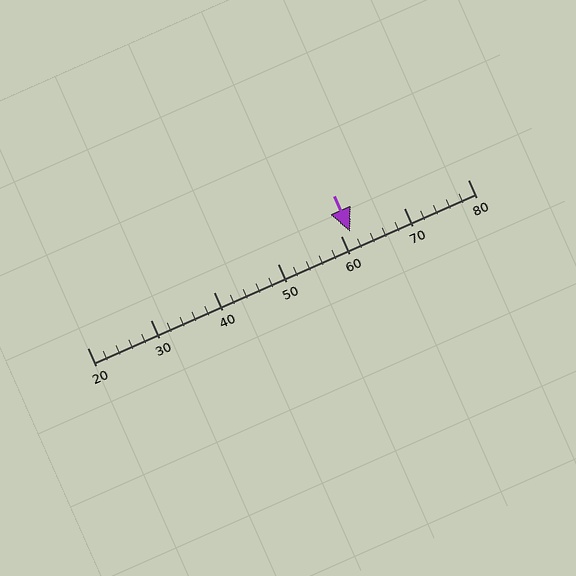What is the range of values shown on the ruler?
The ruler shows values from 20 to 80.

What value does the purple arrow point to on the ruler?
The purple arrow points to approximately 61.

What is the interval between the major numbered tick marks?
The major tick marks are spaced 10 units apart.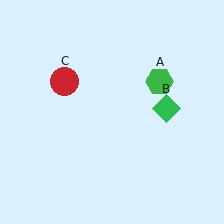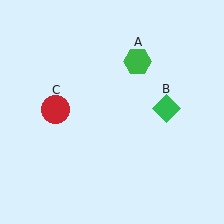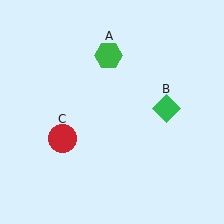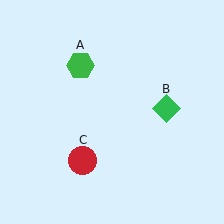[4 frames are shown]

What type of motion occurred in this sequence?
The green hexagon (object A), red circle (object C) rotated counterclockwise around the center of the scene.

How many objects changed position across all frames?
2 objects changed position: green hexagon (object A), red circle (object C).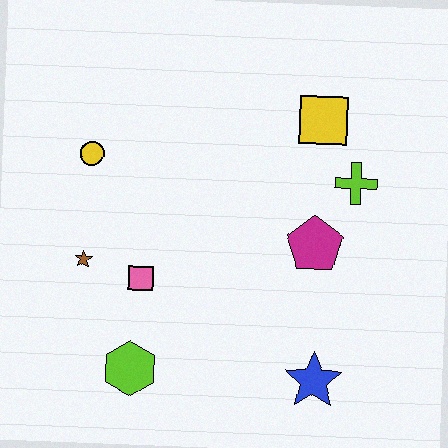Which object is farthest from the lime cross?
The lime hexagon is farthest from the lime cross.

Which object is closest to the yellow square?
The lime cross is closest to the yellow square.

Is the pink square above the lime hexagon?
Yes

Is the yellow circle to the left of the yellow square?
Yes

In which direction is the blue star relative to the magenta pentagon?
The blue star is below the magenta pentagon.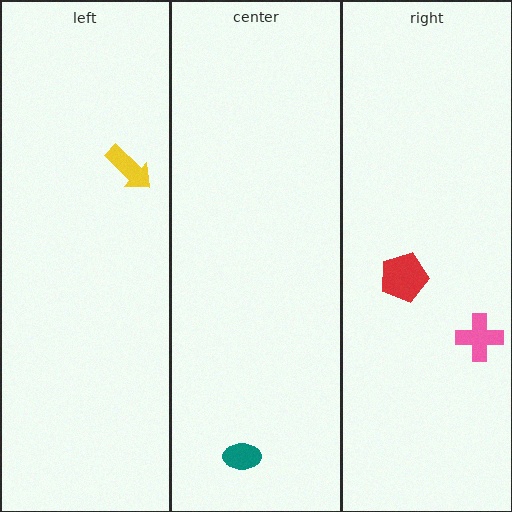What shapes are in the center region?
The teal ellipse.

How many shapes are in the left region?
1.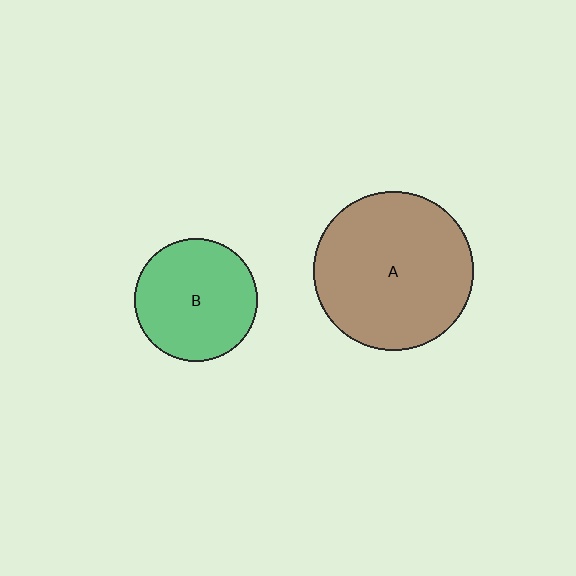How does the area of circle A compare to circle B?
Approximately 1.7 times.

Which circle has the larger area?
Circle A (brown).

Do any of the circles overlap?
No, none of the circles overlap.